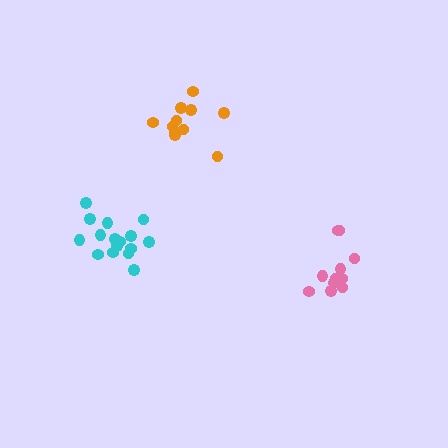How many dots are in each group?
Group 1: 11 dots, Group 2: 16 dots, Group 3: 11 dots (38 total).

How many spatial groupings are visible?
There are 3 spatial groupings.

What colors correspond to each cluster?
The clusters are colored: orange, cyan, pink.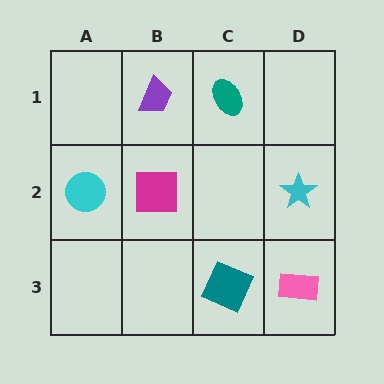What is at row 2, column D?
A cyan star.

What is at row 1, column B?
A purple trapezoid.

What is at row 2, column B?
A magenta square.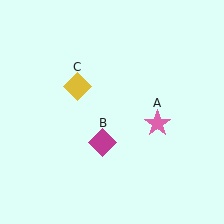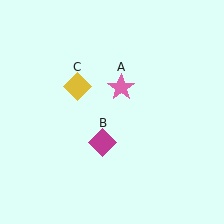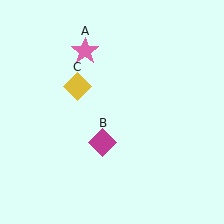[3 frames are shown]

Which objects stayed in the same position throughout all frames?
Magenta diamond (object B) and yellow diamond (object C) remained stationary.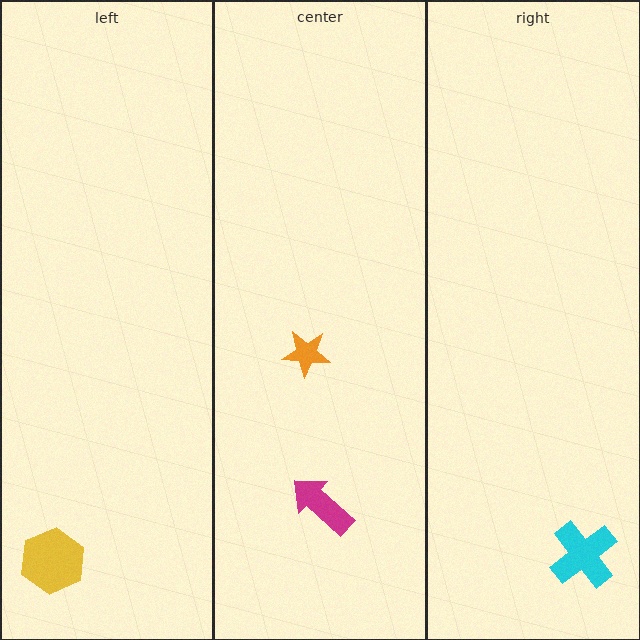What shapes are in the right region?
The cyan cross.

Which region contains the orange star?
The center region.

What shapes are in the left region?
The yellow hexagon.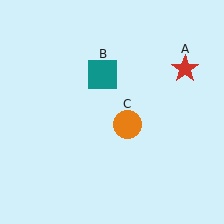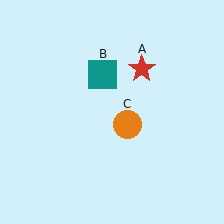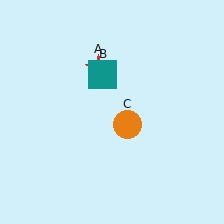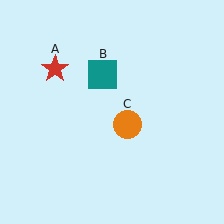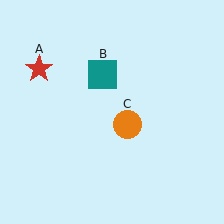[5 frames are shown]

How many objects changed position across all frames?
1 object changed position: red star (object A).